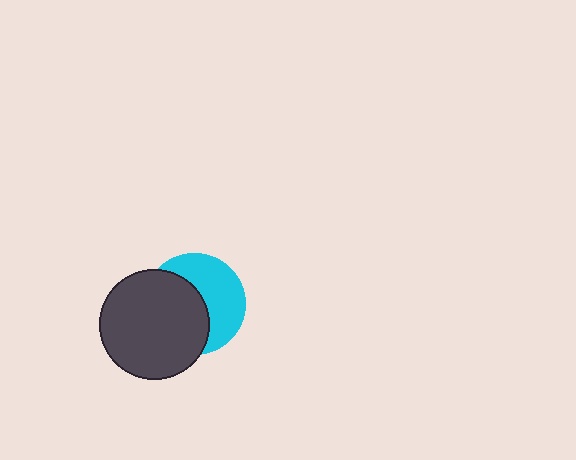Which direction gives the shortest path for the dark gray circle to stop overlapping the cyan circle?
Moving left gives the shortest separation.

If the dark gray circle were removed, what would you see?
You would see the complete cyan circle.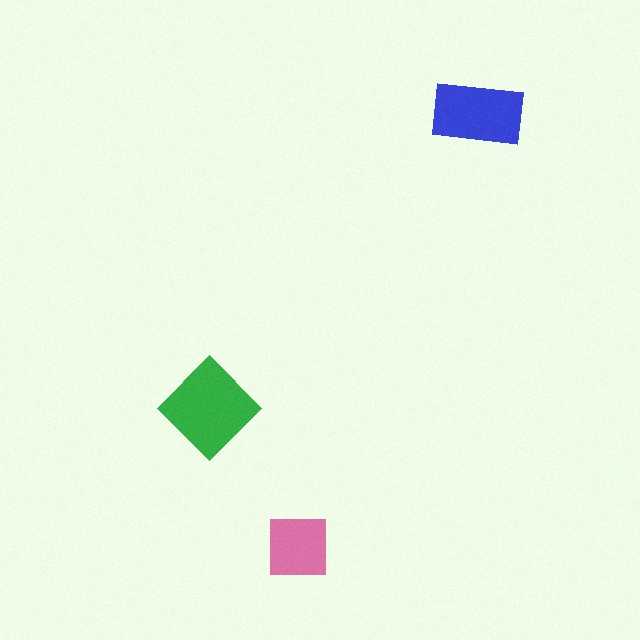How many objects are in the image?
There are 3 objects in the image.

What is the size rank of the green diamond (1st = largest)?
1st.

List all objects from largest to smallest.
The green diamond, the blue rectangle, the pink square.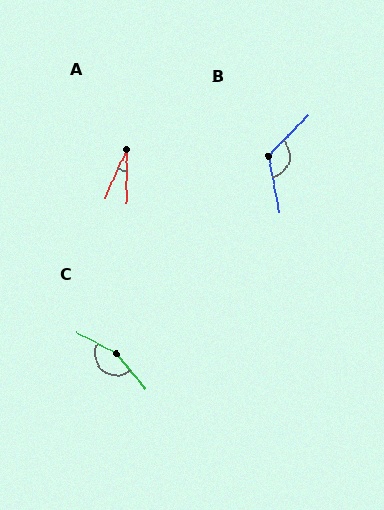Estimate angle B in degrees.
Approximately 124 degrees.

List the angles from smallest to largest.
A (24°), B (124°), C (158°).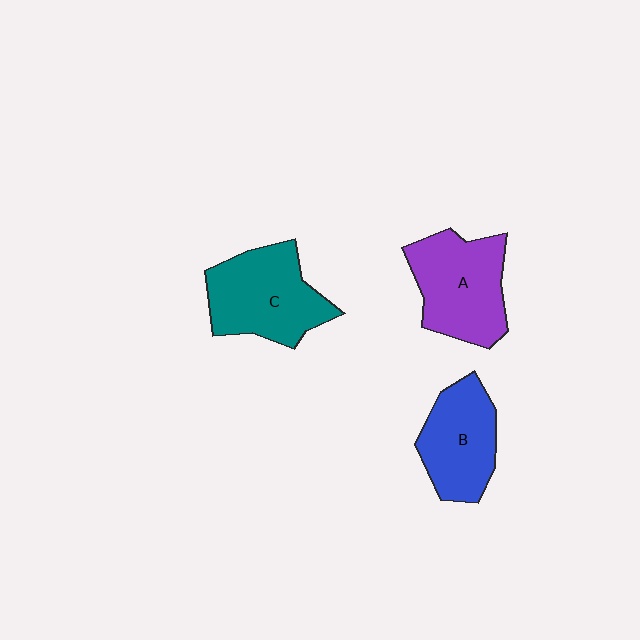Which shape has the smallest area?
Shape B (blue).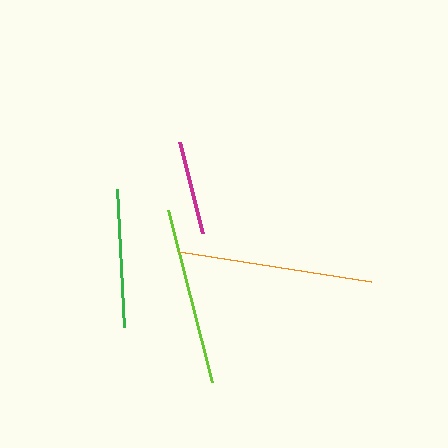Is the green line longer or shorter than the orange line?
The orange line is longer than the green line.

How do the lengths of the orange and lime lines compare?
The orange and lime lines are approximately the same length.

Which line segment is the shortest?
The magenta line is the shortest at approximately 94 pixels.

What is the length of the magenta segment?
The magenta segment is approximately 94 pixels long.